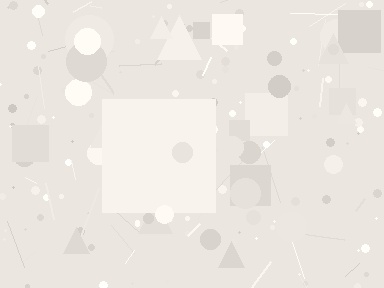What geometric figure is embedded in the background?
A square is embedded in the background.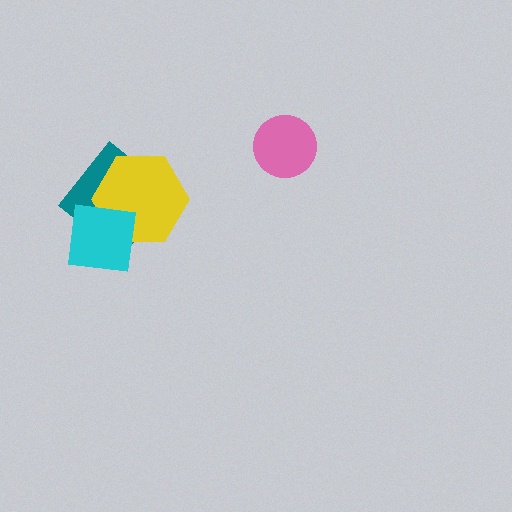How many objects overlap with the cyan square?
2 objects overlap with the cyan square.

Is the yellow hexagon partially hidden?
Yes, it is partially covered by another shape.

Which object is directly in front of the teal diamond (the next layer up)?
The yellow hexagon is directly in front of the teal diamond.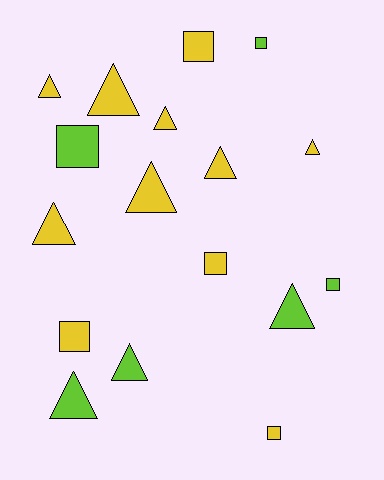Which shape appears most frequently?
Triangle, with 10 objects.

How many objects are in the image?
There are 17 objects.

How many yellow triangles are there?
There are 7 yellow triangles.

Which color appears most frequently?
Yellow, with 11 objects.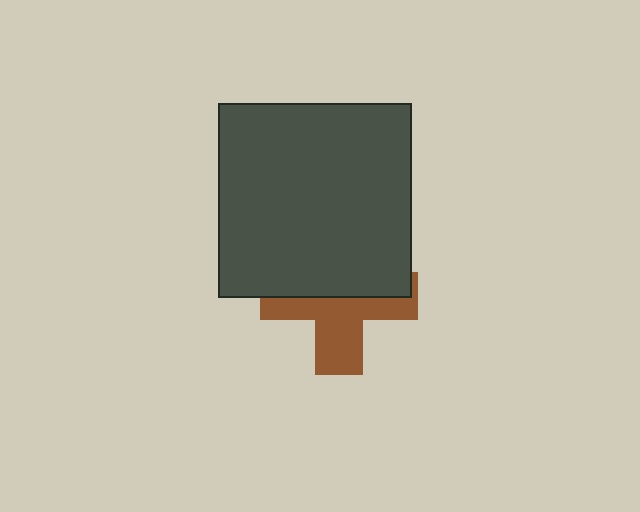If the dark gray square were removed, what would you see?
You would see the complete brown cross.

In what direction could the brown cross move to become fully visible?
The brown cross could move down. That would shift it out from behind the dark gray square entirely.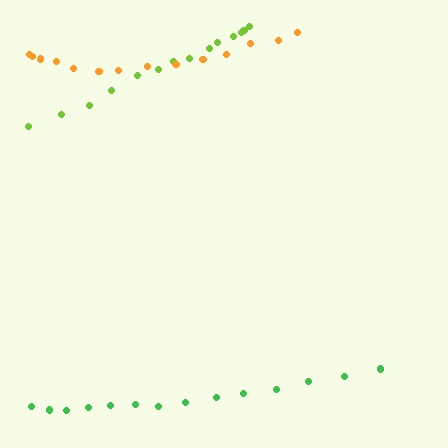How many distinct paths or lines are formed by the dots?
There are 3 distinct paths.